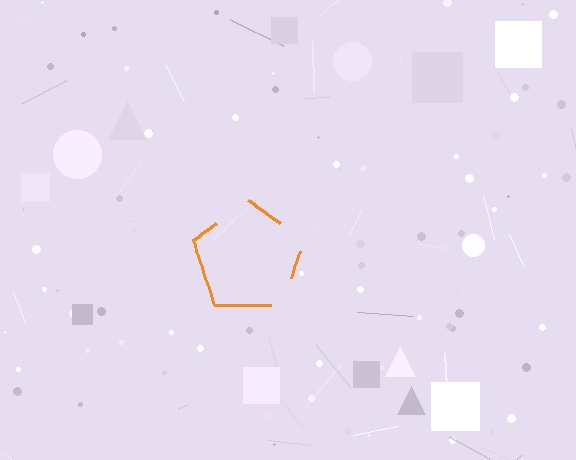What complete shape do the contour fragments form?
The contour fragments form a pentagon.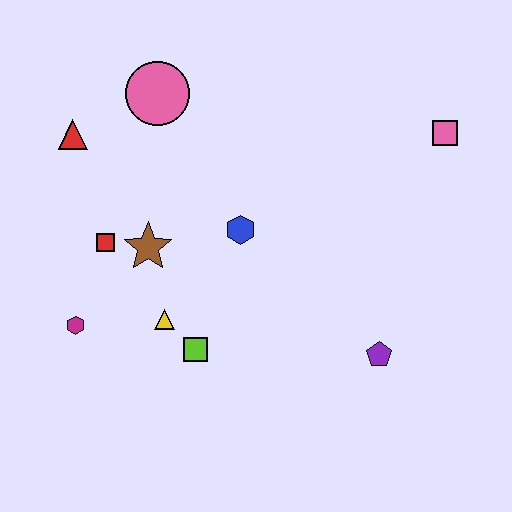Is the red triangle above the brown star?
Yes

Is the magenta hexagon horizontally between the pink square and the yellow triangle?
No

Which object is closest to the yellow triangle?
The lime square is closest to the yellow triangle.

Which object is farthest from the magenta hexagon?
The pink square is farthest from the magenta hexagon.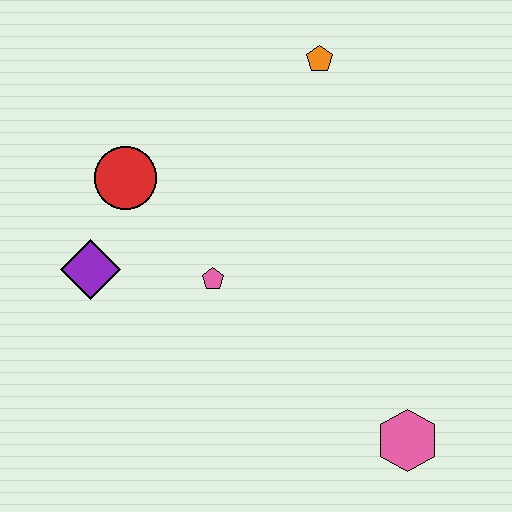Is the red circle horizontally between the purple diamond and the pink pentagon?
Yes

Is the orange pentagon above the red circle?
Yes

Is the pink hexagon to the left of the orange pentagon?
No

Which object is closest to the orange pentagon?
The red circle is closest to the orange pentagon.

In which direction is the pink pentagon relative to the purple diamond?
The pink pentagon is to the right of the purple diamond.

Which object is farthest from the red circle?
The pink hexagon is farthest from the red circle.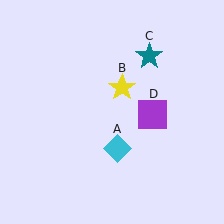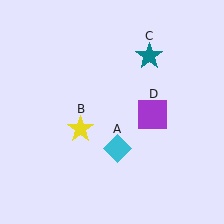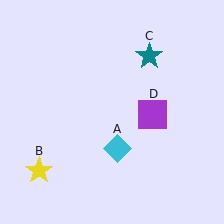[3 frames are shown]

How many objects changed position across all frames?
1 object changed position: yellow star (object B).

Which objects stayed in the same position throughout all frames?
Cyan diamond (object A) and teal star (object C) and purple square (object D) remained stationary.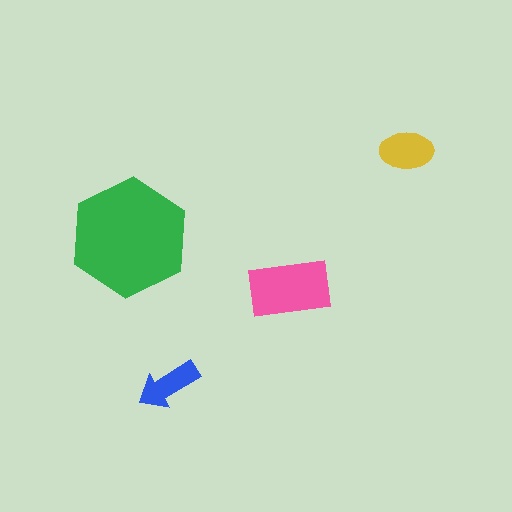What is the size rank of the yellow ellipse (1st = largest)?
3rd.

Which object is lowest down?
The blue arrow is bottommost.